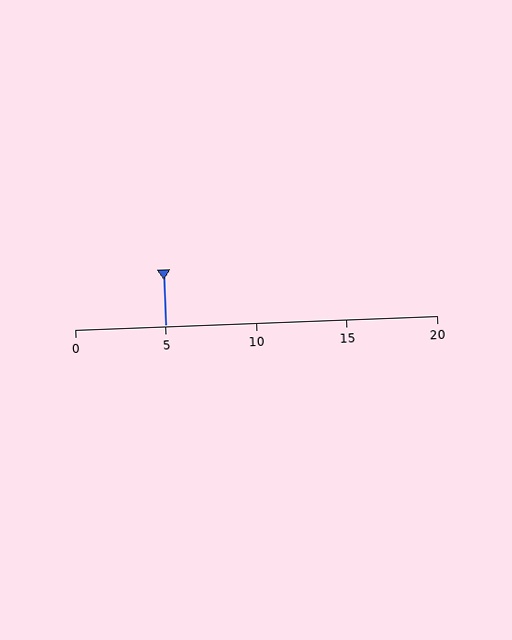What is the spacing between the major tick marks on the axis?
The major ticks are spaced 5 apart.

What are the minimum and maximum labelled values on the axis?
The axis runs from 0 to 20.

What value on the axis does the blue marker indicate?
The marker indicates approximately 5.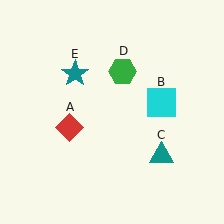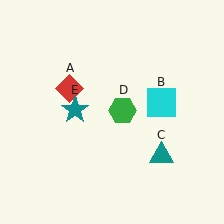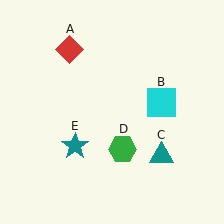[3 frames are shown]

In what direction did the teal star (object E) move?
The teal star (object E) moved down.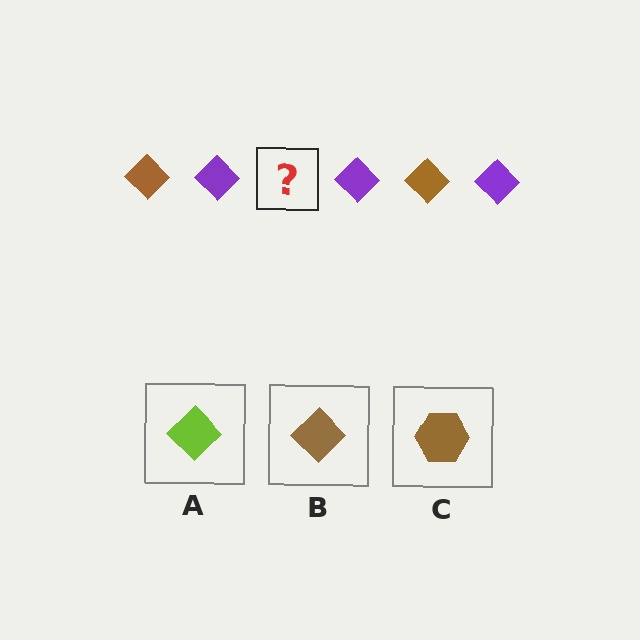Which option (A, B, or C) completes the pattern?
B.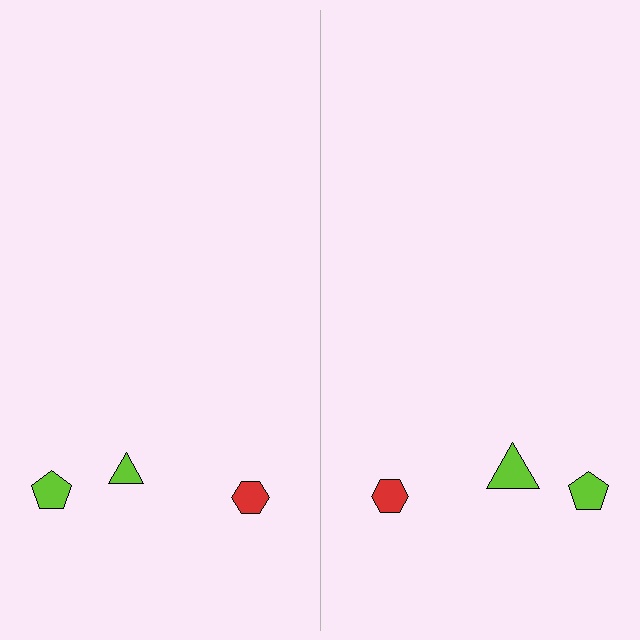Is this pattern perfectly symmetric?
No, the pattern is not perfectly symmetric. The lime triangle on the right side has a different size than its mirror counterpart.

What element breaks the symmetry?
The lime triangle on the right side has a different size than its mirror counterpart.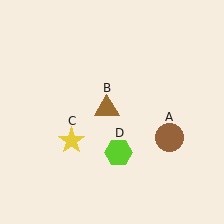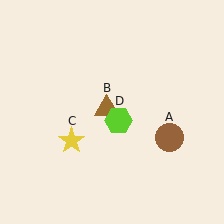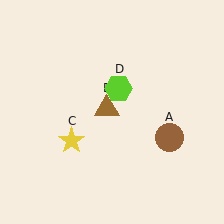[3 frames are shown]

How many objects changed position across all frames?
1 object changed position: lime hexagon (object D).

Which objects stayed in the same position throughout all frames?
Brown circle (object A) and brown triangle (object B) and yellow star (object C) remained stationary.